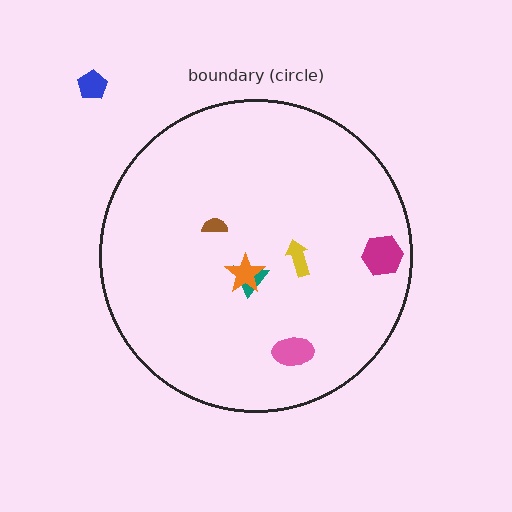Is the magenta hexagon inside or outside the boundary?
Inside.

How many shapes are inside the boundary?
6 inside, 1 outside.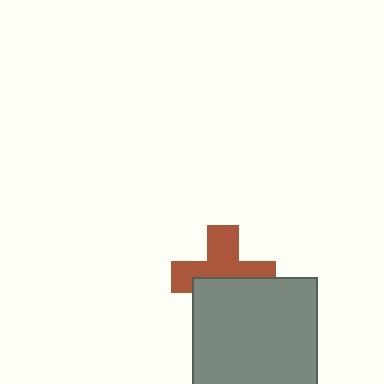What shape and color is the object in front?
The object in front is a gray square.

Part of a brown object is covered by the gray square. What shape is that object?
It is a cross.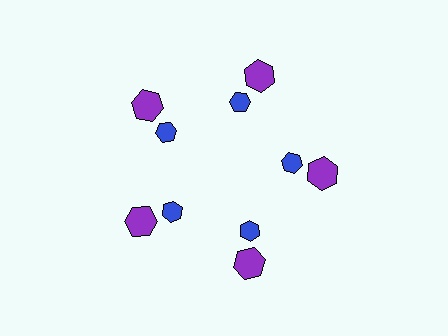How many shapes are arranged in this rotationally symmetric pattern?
There are 10 shapes, arranged in 5 groups of 2.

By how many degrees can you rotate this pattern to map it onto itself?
The pattern maps onto itself every 72 degrees of rotation.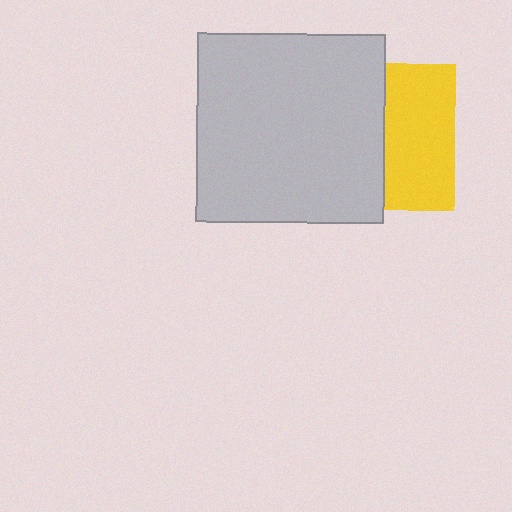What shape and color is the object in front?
The object in front is a light gray square.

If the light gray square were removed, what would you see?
You would see the complete yellow square.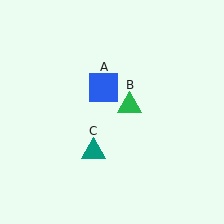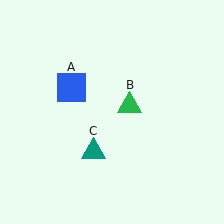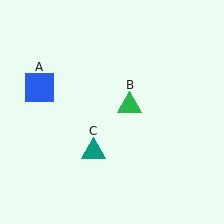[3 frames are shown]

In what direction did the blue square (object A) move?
The blue square (object A) moved left.